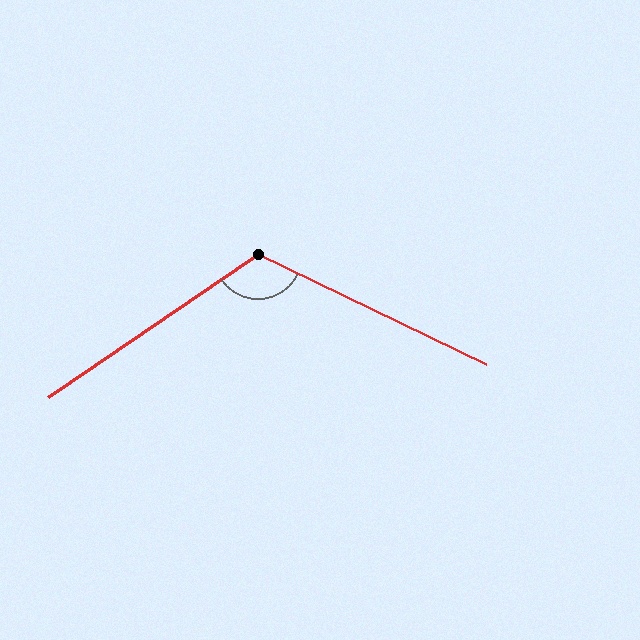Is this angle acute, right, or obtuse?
It is obtuse.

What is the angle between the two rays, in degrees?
Approximately 120 degrees.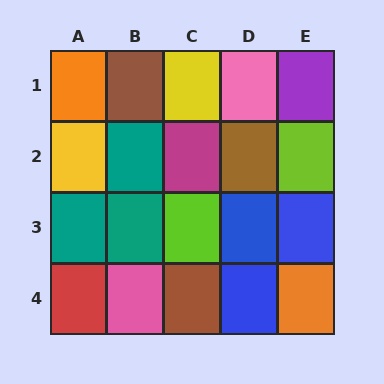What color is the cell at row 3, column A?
Teal.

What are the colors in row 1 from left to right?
Orange, brown, yellow, pink, purple.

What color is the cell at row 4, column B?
Pink.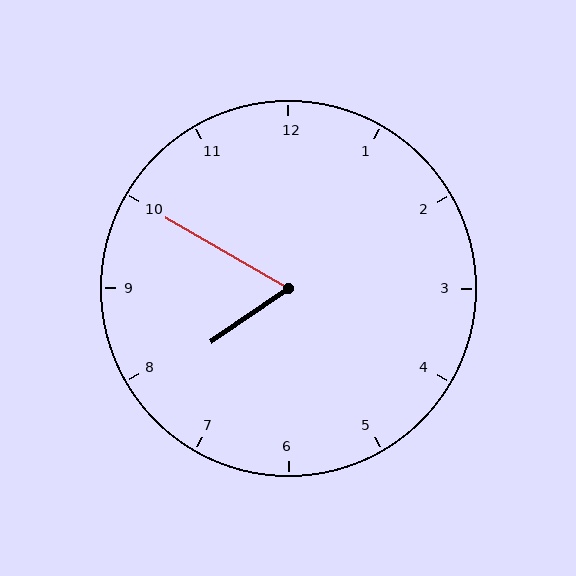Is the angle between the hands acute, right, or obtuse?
It is acute.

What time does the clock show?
7:50.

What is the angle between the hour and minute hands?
Approximately 65 degrees.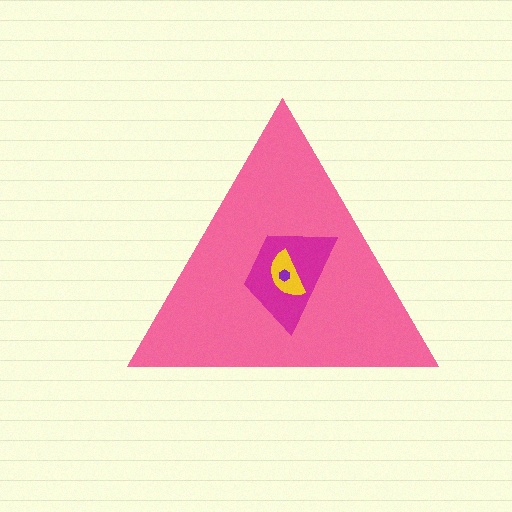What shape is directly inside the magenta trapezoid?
The yellow semicircle.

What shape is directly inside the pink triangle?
The magenta trapezoid.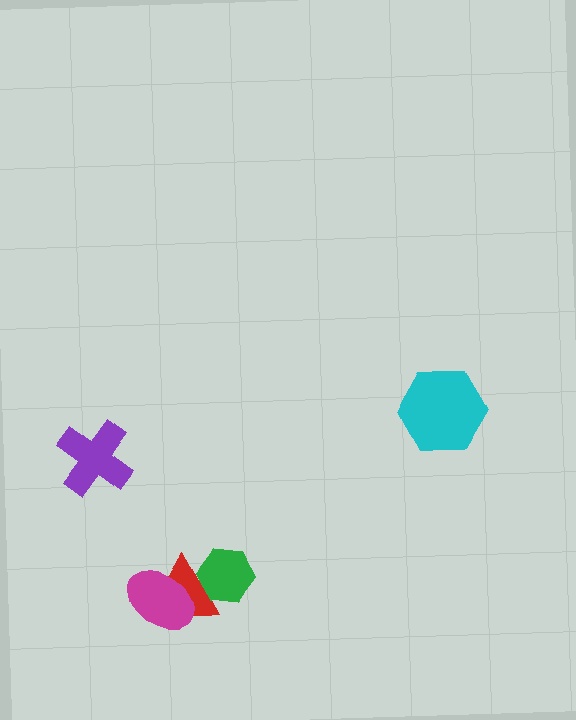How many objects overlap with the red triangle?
2 objects overlap with the red triangle.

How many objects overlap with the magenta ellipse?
1 object overlaps with the magenta ellipse.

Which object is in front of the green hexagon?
The red triangle is in front of the green hexagon.